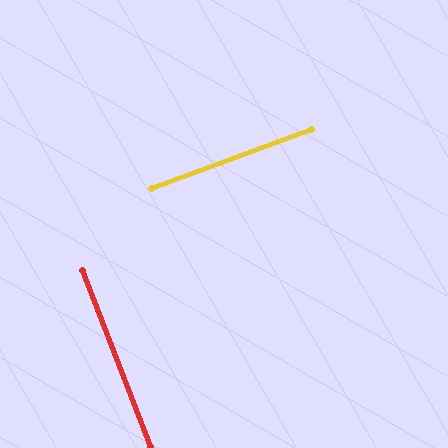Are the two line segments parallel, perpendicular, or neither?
Perpendicular — they meet at approximately 89°.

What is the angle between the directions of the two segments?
Approximately 89 degrees.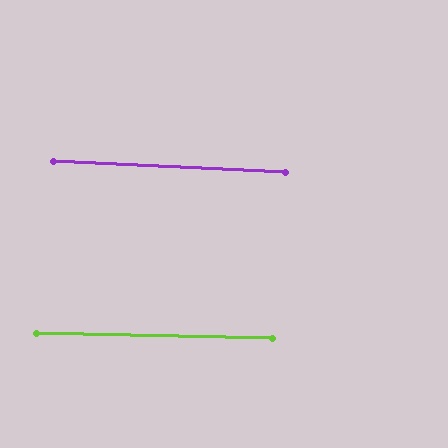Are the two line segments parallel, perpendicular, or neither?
Parallel — their directions differ by only 1.5°.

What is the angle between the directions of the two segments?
Approximately 1 degree.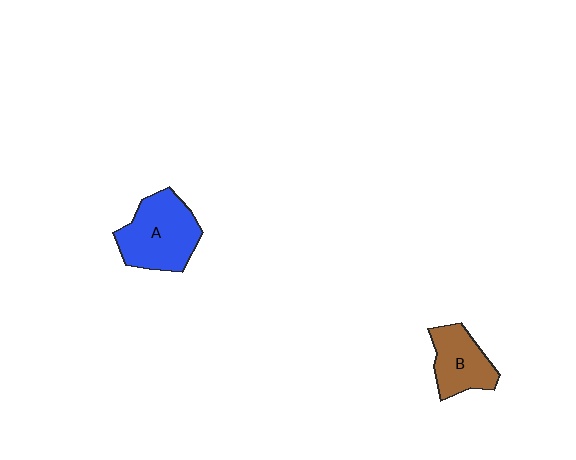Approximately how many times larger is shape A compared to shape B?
Approximately 1.4 times.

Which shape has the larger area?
Shape A (blue).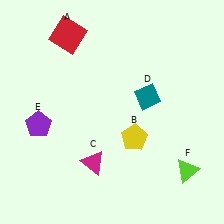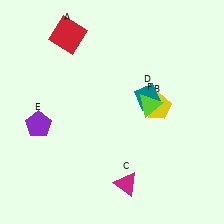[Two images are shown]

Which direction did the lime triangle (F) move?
The lime triangle (F) moved up.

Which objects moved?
The objects that moved are: the yellow pentagon (B), the magenta triangle (C), the lime triangle (F).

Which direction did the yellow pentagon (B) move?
The yellow pentagon (B) moved up.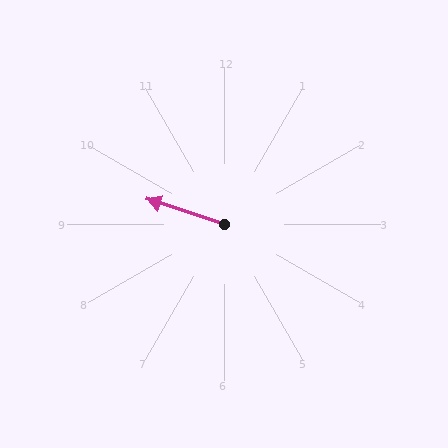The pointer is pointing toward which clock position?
Roughly 10 o'clock.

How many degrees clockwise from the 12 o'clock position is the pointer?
Approximately 288 degrees.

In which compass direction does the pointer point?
West.